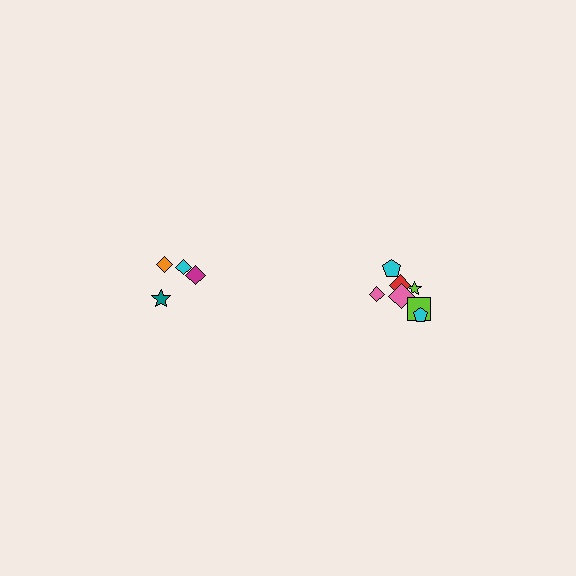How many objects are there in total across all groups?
There are 11 objects.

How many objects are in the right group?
There are 7 objects.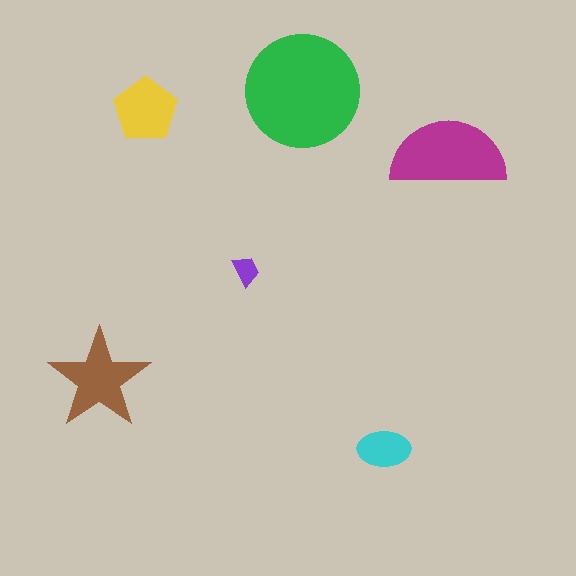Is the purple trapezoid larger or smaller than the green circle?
Smaller.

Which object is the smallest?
The purple trapezoid.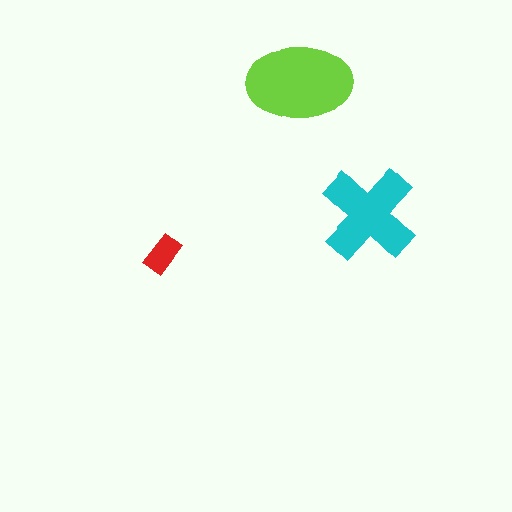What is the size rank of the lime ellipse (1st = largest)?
1st.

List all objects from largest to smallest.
The lime ellipse, the cyan cross, the red rectangle.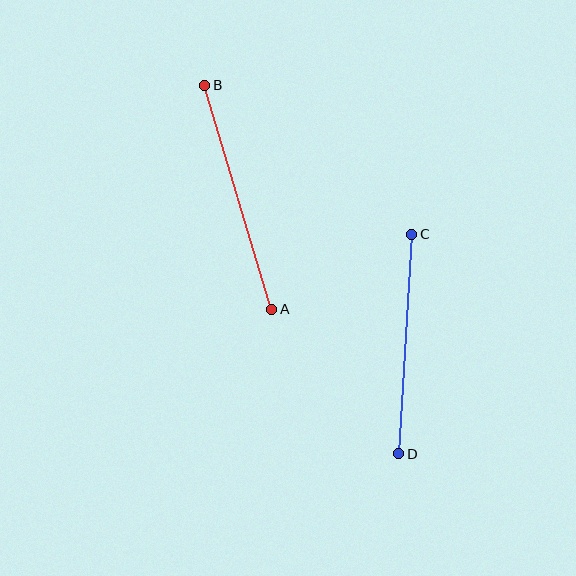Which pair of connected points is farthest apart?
Points A and B are farthest apart.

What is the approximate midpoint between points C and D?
The midpoint is at approximately (405, 344) pixels.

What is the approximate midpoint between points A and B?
The midpoint is at approximately (238, 197) pixels.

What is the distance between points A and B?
The distance is approximately 234 pixels.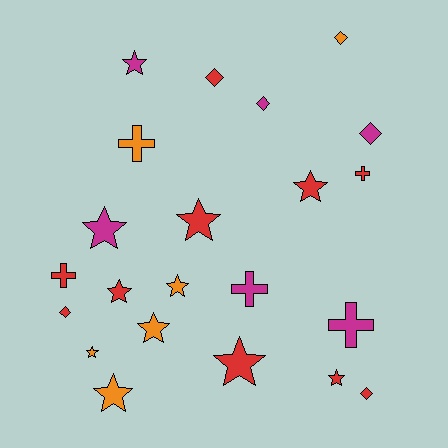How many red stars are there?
There are 5 red stars.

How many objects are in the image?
There are 22 objects.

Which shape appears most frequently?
Star, with 11 objects.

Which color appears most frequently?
Red, with 10 objects.